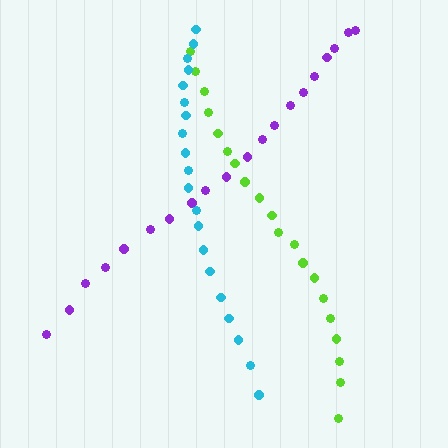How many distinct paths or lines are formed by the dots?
There are 3 distinct paths.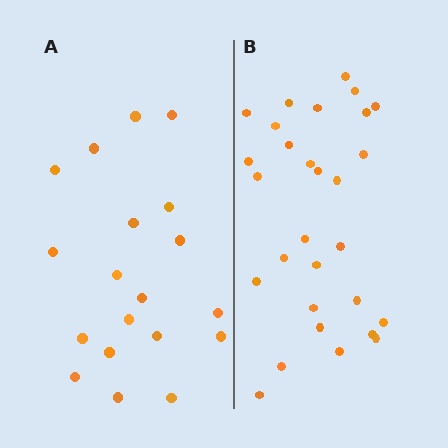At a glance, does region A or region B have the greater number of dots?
Region B (the right region) has more dots.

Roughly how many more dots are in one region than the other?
Region B has roughly 10 or so more dots than region A.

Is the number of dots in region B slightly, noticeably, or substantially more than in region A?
Region B has substantially more. The ratio is roughly 1.5 to 1.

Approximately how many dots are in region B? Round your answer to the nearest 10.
About 30 dots. (The exact count is 29, which rounds to 30.)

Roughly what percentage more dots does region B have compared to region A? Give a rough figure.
About 55% more.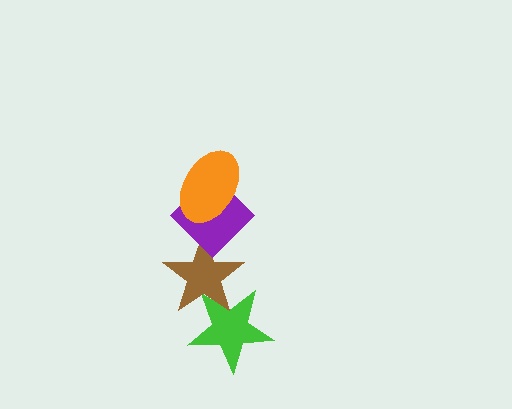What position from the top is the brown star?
The brown star is 3rd from the top.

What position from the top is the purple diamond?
The purple diamond is 2nd from the top.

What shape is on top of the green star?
The brown star is on top of the green star.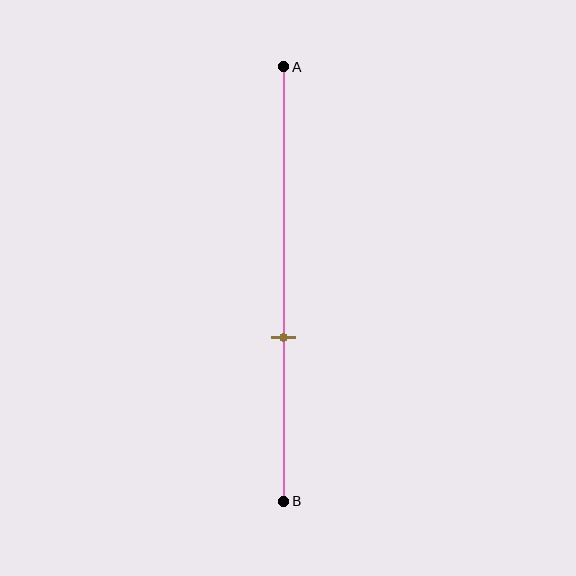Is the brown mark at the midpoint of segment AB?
No, the mark is at about 60% from A, not at the 50% midpoint.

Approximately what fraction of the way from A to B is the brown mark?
The brown mark is approximately 60% of the way from A to B.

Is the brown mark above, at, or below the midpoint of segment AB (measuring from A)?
The brown mark is below the midpoint of segment AB.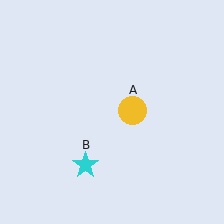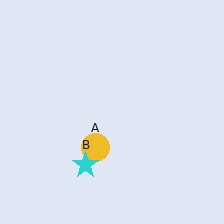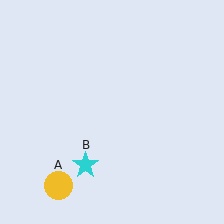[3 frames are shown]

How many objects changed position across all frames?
1 object changed position: yellow circle (object A).